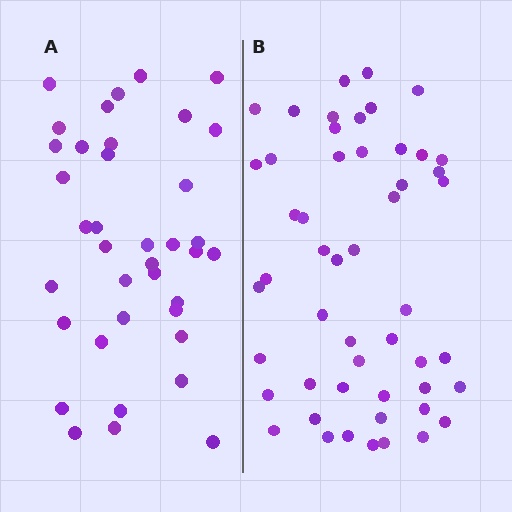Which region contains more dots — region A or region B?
Region B (the right region) has more dots.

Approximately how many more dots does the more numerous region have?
Region B has approximately 15 more dots than region A.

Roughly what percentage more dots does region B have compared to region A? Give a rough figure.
About 35% more.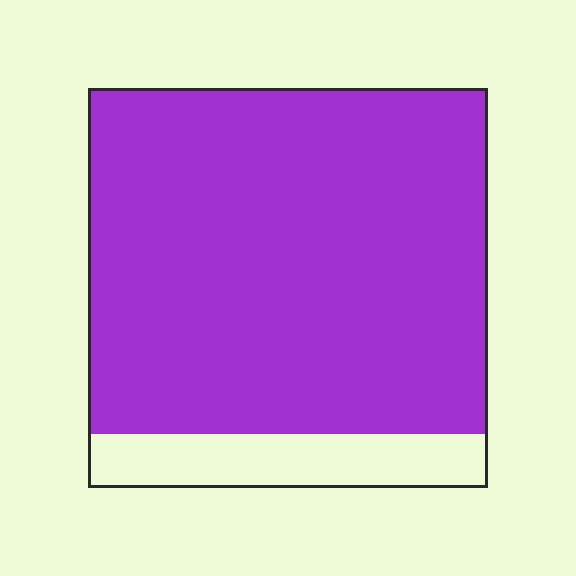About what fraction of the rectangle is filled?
About seven eighths (7/8).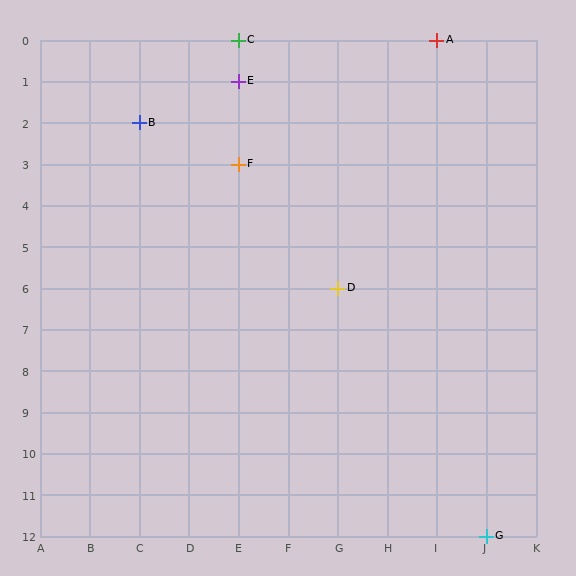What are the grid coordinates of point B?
Point B is at grid coordinates (C, 2).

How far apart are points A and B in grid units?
Points A and B are 6 columns and 2 rows apart (about 6.3 grid units diagonally).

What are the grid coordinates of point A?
Point A is at grid coordinates (I, 0).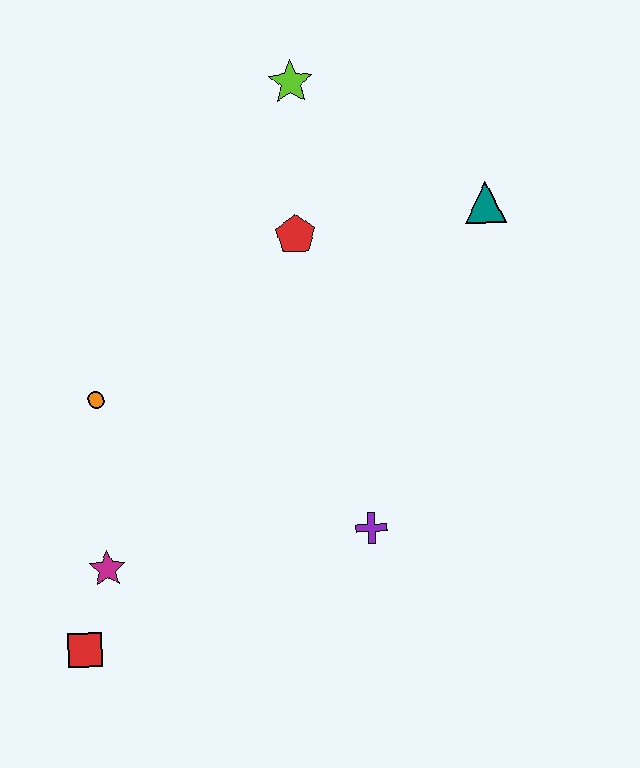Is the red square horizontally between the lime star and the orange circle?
No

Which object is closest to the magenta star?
The red square is closest to the magenta star.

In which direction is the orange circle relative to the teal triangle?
The orange circle is to the left of the teal triangle.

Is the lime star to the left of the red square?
No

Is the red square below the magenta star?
Yes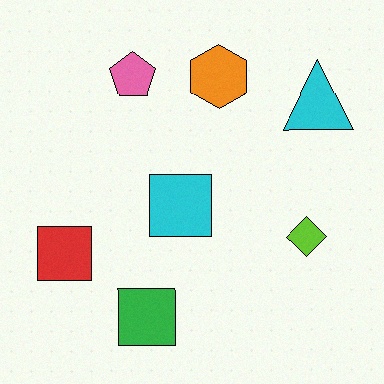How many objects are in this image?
There are 7 objects.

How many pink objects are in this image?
There is 1 pink object.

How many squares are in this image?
There are 3 squares.